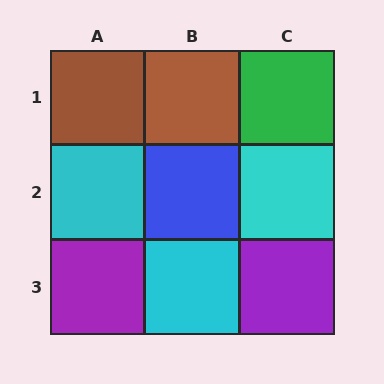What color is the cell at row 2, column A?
Cyan.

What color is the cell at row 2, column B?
Blue.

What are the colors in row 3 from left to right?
Purple, cyan, purple.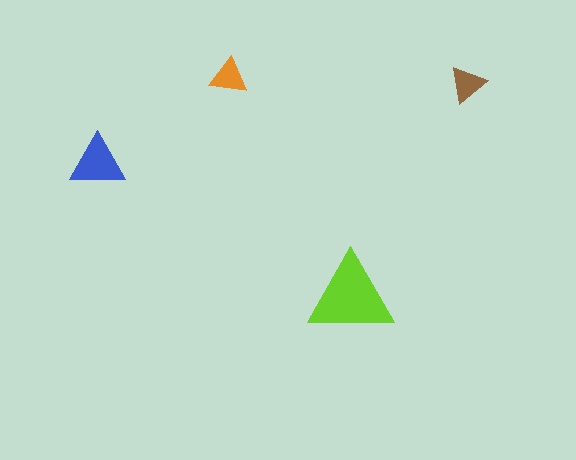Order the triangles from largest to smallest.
the lime one, the blue one, the orange one, the brown one.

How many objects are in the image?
There are 4 objects in the image.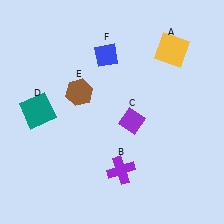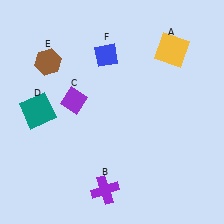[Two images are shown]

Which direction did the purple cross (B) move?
The purple cross (B) moved down.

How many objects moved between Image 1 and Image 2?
3 objects moved between the two images.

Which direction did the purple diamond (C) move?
The purple diamond (C) moved left.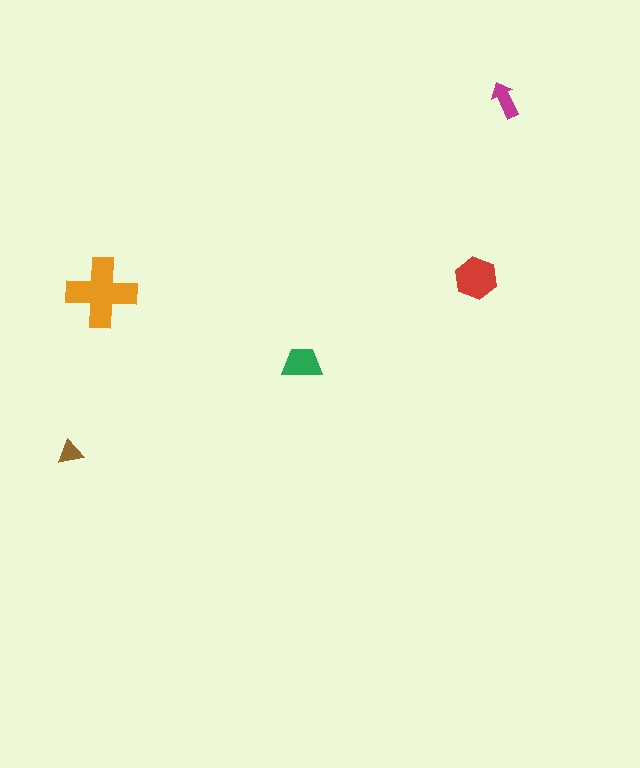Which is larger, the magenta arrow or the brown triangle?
The magenta arrow.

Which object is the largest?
The orange cross.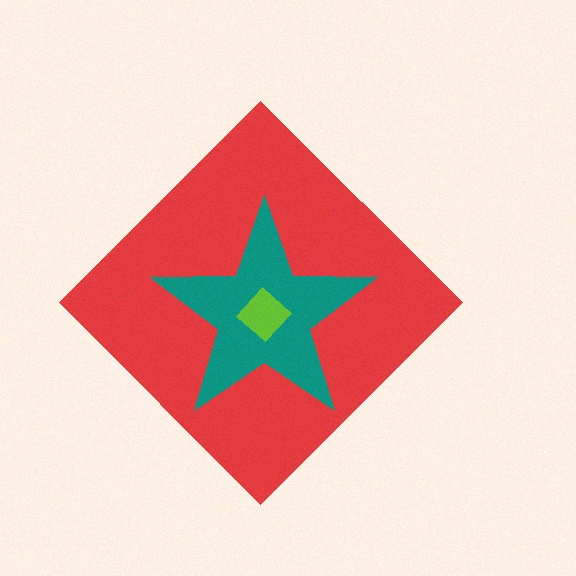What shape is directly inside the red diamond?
The teal star.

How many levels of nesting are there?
3.